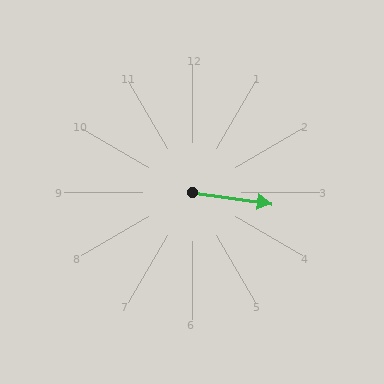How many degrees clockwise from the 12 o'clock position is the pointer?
Approximately 98 degrees.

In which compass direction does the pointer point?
East.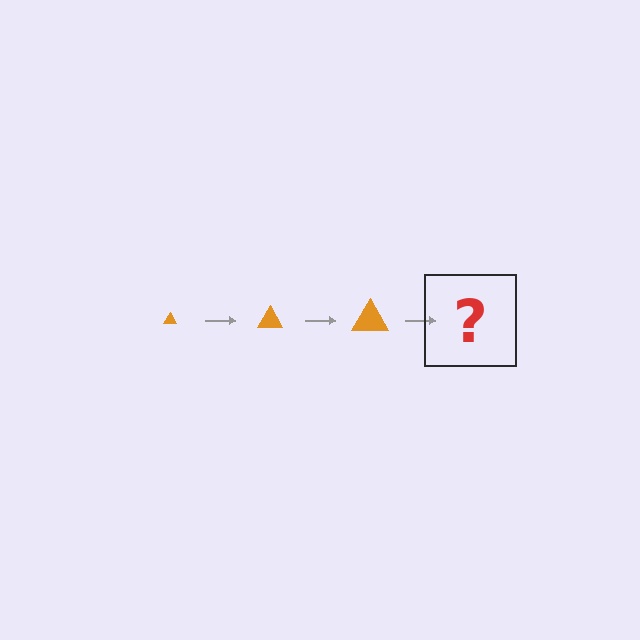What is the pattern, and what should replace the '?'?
The pattern is that the triangle gets progressively larger each step. The '?' should be an orange triangle, larger than the previous one.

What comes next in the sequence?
The next element should be an orange triangle, larger than the previous one.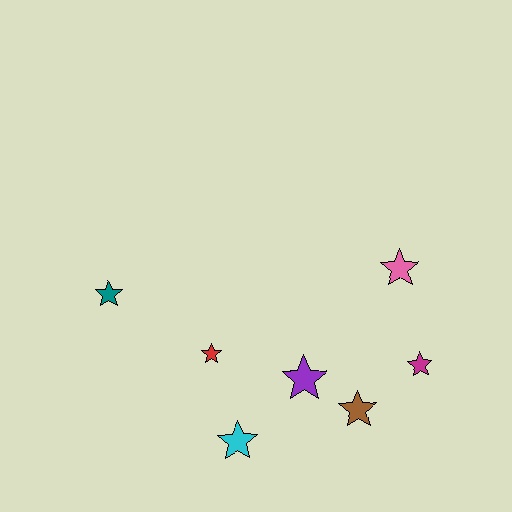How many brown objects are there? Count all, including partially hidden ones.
There is 1 brown object.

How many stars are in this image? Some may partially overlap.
There are 7 stars.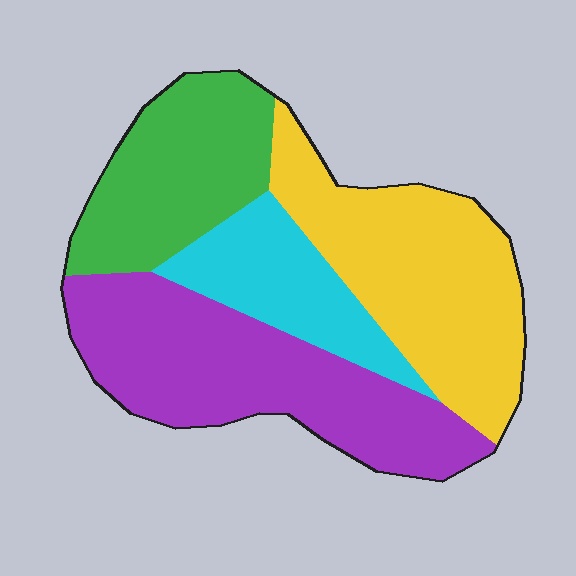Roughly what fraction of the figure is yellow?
Yellow takes up about one third (1/3) of the figure.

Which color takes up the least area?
Cyan, at roughly 15%.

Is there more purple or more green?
Purple.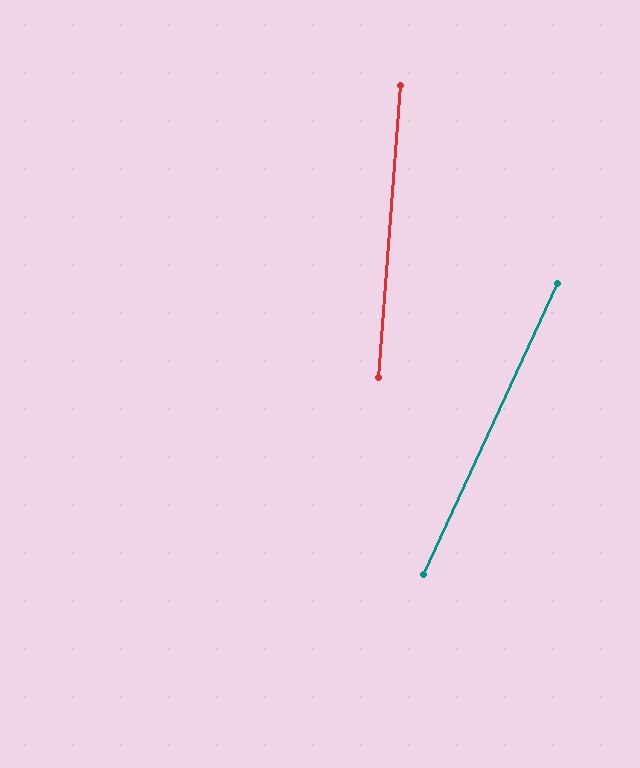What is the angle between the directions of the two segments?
Approximately 20 degrees.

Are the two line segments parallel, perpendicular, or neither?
Neither parallel nor perpendicular — they differ by about 20°.